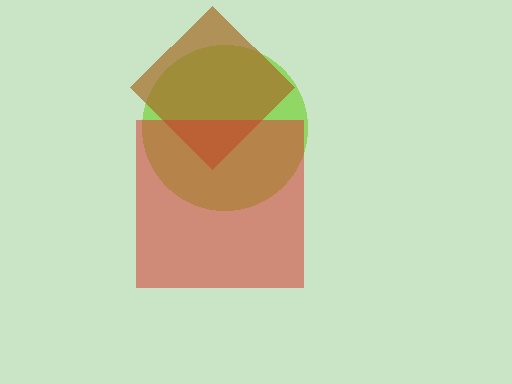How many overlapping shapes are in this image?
There are 3 overlapping shapes in the image.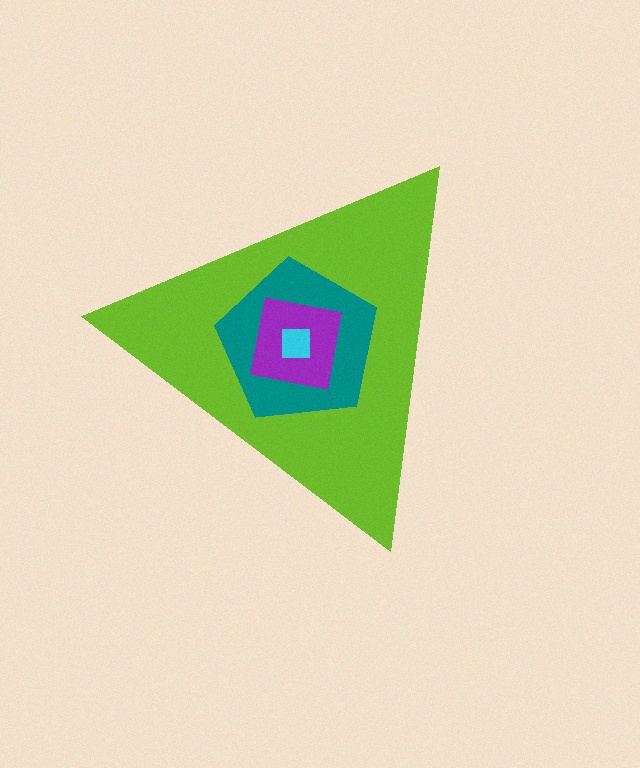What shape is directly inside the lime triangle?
The teal pentagon.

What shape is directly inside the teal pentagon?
The purple square.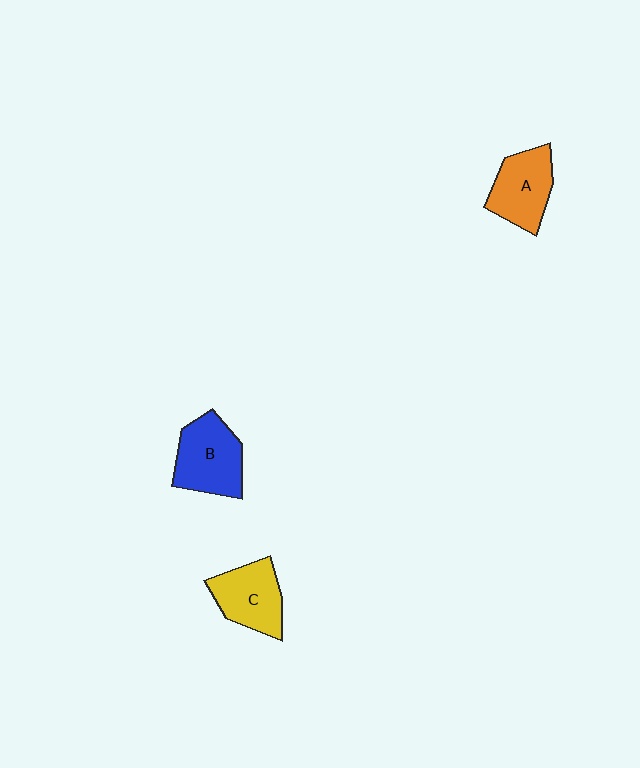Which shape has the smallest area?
Shape C (yellow).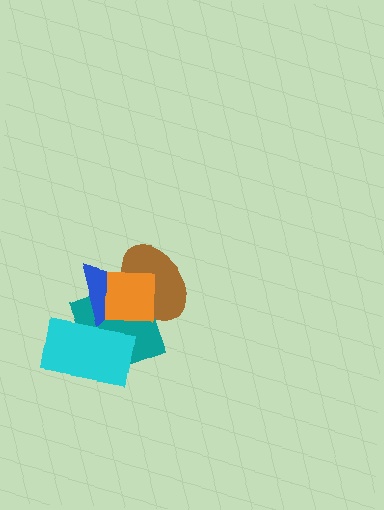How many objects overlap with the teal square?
4 objects overlap with the teal square.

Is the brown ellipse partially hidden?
Yes, it is partially covered by another shape.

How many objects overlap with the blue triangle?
4 objects overlap with the blue triangle.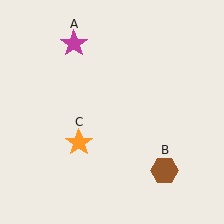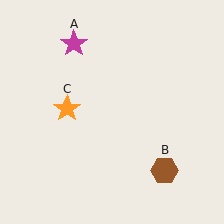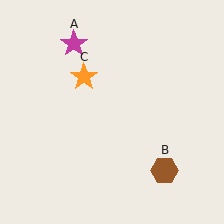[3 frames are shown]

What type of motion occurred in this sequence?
The orange star (object C) rotated clockwise around the center of the scene.